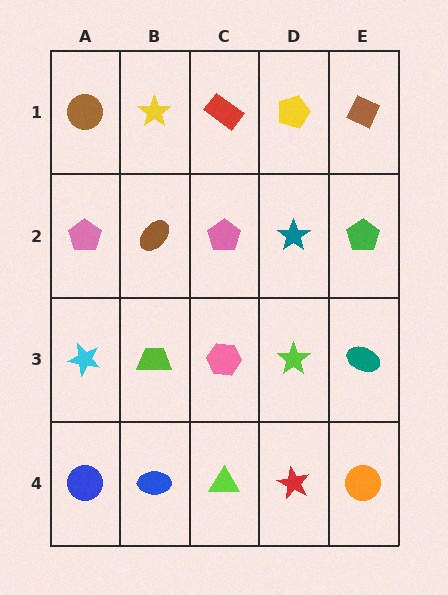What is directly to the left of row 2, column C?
A brown ellipse.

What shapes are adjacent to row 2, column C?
A red rectangle (row 1, column C), a pink hexagon (row 3, column C), a brown ellipse (row 2, column B), a teal star (row 2, column D).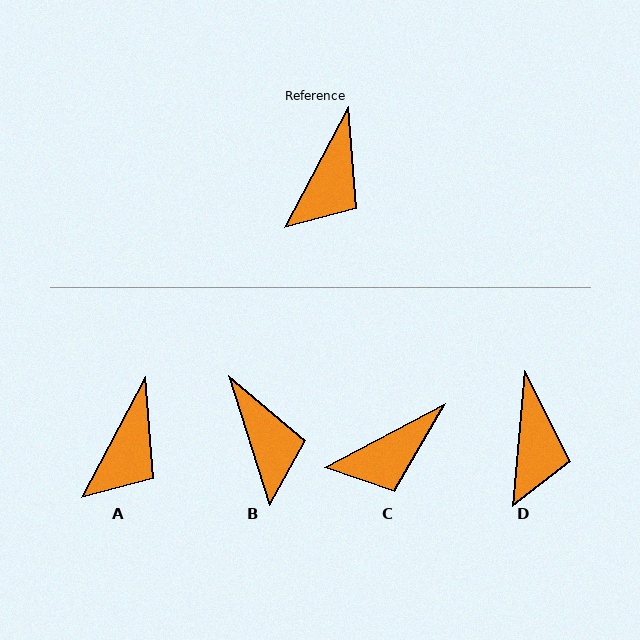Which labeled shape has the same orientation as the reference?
A.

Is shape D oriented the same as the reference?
No, it is off by about 23 degrees.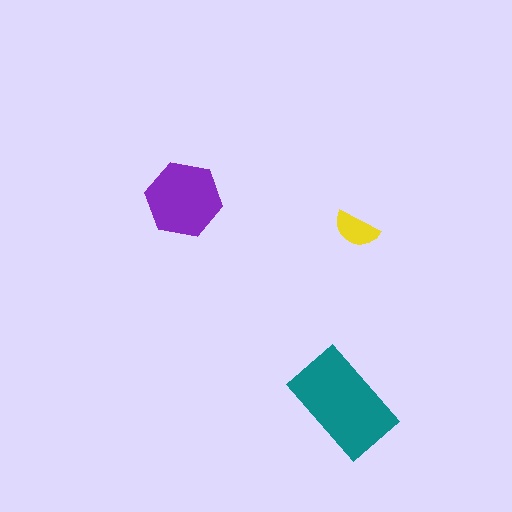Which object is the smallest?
The yellow semicircle.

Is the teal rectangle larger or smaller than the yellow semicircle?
Larger.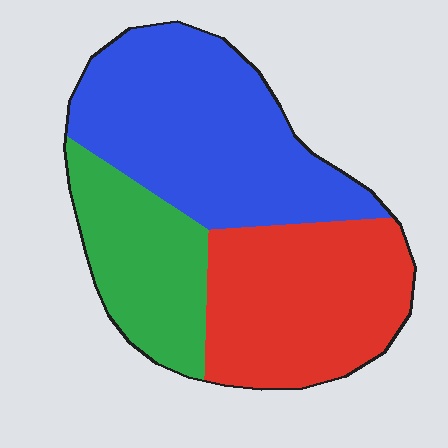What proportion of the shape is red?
Red takes up about one third (1/3) of the shape.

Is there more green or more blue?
Blue.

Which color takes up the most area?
Blue, at roughly 45%.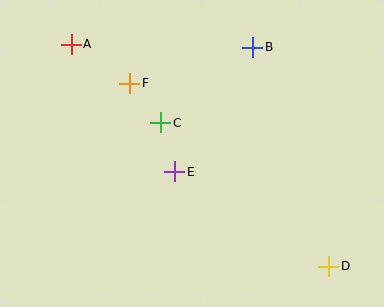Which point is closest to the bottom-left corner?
Point E is closest to the bottom-left corner.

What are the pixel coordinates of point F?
Point F is at (130, 83).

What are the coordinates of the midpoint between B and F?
The midpoint between B and F is at (191, 65).